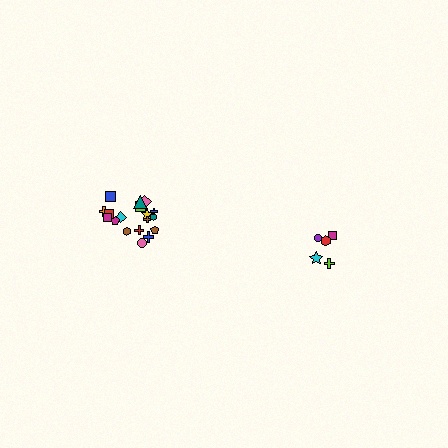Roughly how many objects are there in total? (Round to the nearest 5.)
Roughly 25 objects in total.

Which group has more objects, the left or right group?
The left group.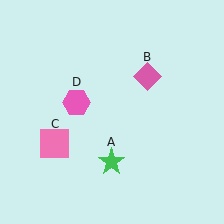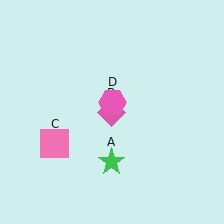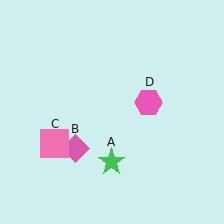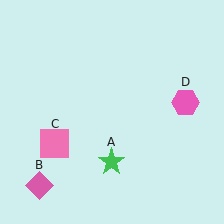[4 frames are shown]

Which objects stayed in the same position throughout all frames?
Green star (object A) and pink square (object C) remained stationary.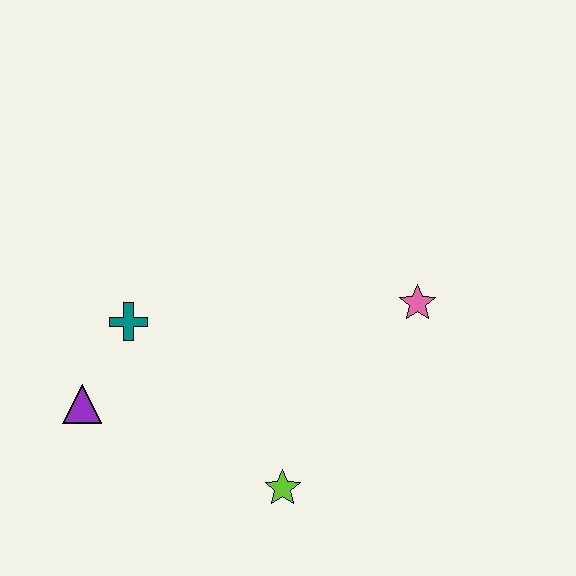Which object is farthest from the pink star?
The purple triangle is farthest from the pink star.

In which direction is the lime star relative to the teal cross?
The lime star is below the teal cross.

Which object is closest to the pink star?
The lime star is closest to the pink star.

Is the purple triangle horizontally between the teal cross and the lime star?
No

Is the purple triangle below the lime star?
No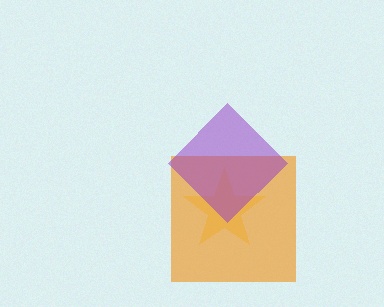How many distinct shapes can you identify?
There are 3 distinct shapes: a yellow star, an orange square, a purple diamond.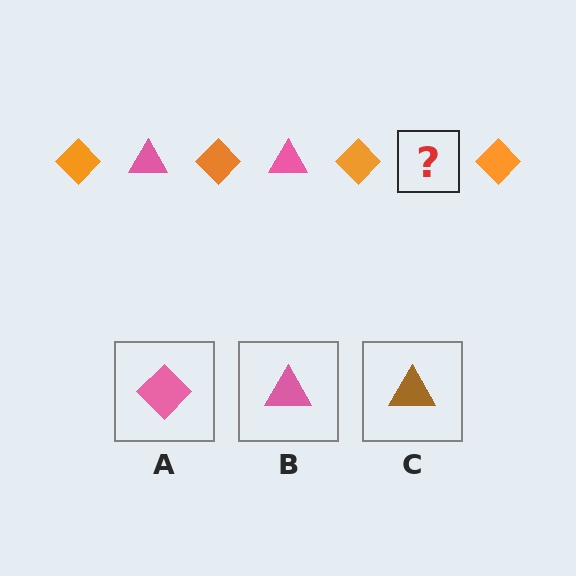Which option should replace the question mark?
Option B.